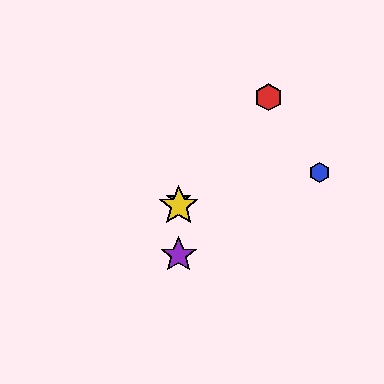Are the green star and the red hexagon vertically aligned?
No, the green star is at x≈179 and the red hexagon is at x≈268.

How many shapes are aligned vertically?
3 shapes (the green star, the yellow star, the purple star) are aligned vertically.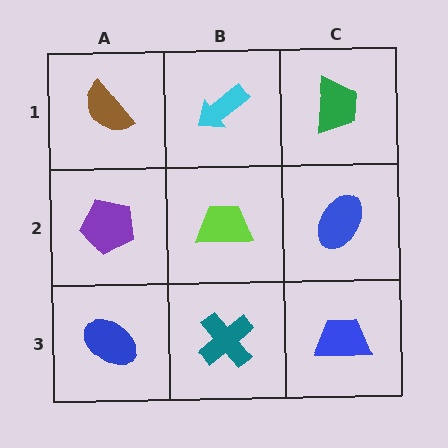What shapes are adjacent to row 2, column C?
A green trapezoid (row 1, column C), a blue trapezoid (row 3, column C), a lime trapezoid (row 2, column B).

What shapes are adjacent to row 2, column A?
A brown semicircle (row 1, column A), a blue ellipse (row 3, column A), a lime trapezoid (row 2, column B).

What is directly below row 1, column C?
A blue ellipse.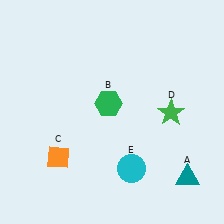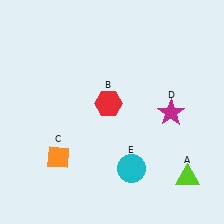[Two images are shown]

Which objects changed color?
A changed from teal to lime. B changed from green to red. D changed from green to magenta.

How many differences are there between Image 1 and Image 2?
There are 3 differences between the two images.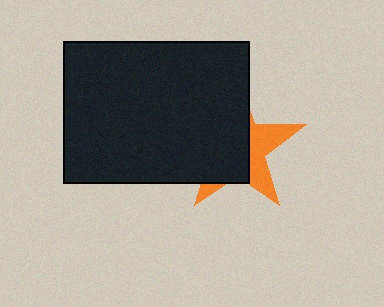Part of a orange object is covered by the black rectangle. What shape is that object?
It is a star.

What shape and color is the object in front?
The object in front is a black rectangle.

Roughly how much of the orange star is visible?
A small part of it is visible (roughly 37%).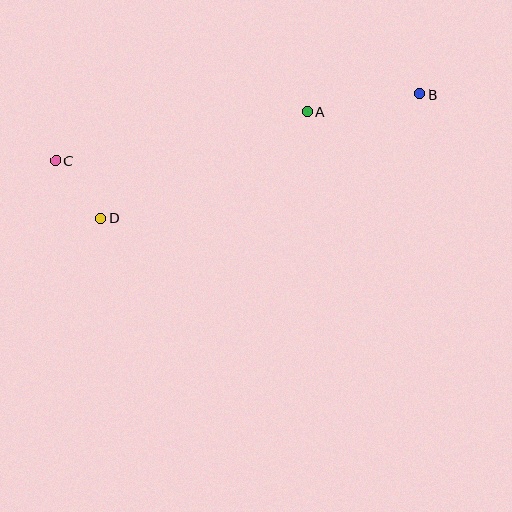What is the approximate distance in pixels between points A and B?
The distance between A and B is approximately 114 pixels.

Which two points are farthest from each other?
Points B and C are farthest from each other.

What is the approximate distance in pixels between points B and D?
The distance between B and D is approximately 342 pixels.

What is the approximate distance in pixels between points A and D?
The distance between A and D is approximately 232 pixels.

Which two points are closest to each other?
Points C and D are closest to each other.